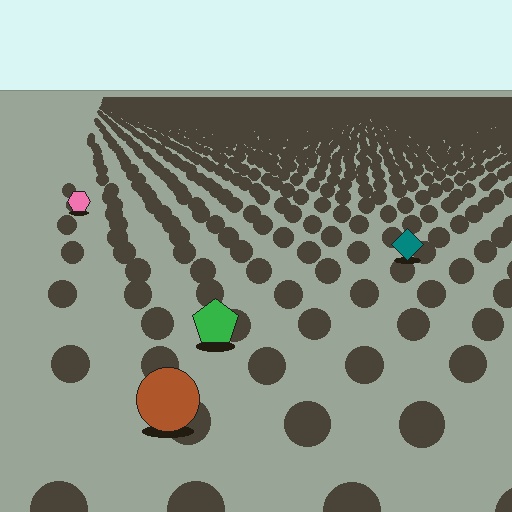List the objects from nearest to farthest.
From nearest to farthest: the brown circle, the green pentagon, the teal diamond, the pink hexagon.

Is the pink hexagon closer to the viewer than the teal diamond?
No. The teal diamond is closer — you can tell from the texture gradient: the ground texture is coarser near it.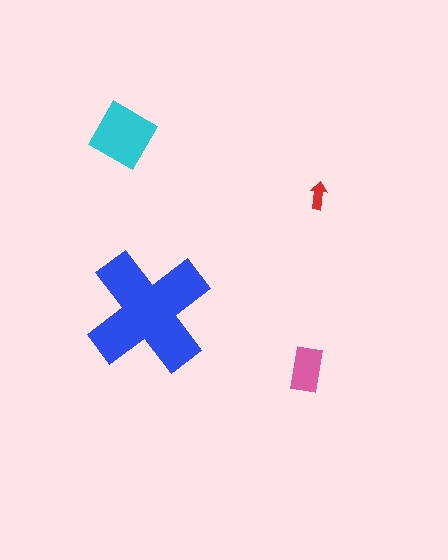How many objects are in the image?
There are 4 objects in the image.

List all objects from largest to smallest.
The blue cross, the cyan diamond, the pink rectangle, the red arrow.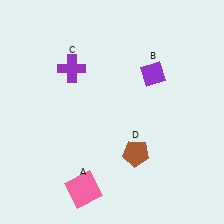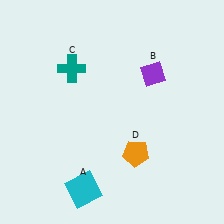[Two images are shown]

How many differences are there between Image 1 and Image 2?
There are 3 differences between the two images.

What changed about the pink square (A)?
In Image 1, A is pink. In Image 2, it changed to cyan.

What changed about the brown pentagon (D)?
In Image 1, D is brown. In Image 2, it changed to orange.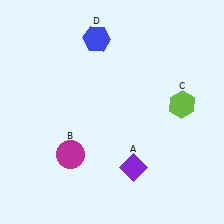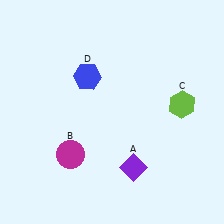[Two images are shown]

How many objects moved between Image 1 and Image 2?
1 object moved between the two images.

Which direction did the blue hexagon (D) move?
The blue hexagon (D) moved down.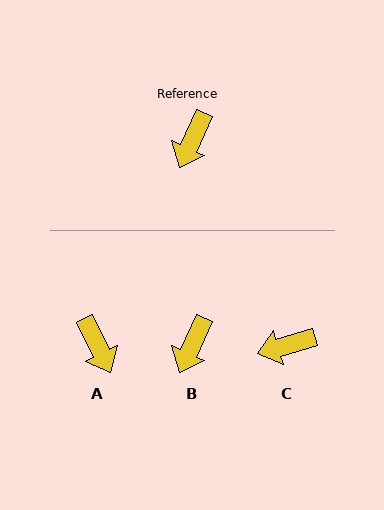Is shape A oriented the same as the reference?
No, it is off by about 50 degrees.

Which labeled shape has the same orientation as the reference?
B.